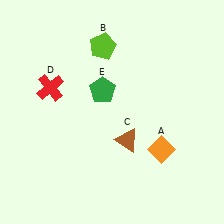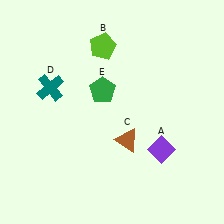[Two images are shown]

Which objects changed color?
A changed from orange to purple. D changed from red to teal.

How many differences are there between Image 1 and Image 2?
There are 2 differences between the two images.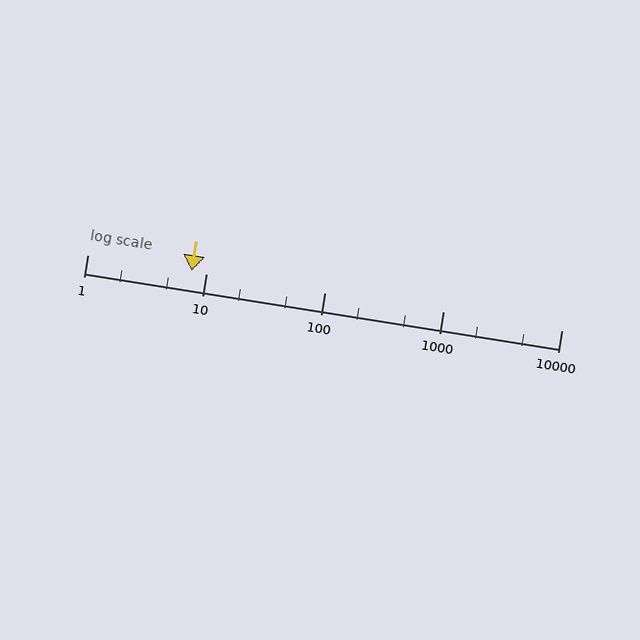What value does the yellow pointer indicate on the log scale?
The pointer indicates approximately 7.5.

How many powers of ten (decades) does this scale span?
The scale spans 4 decades, from 1 to 10000.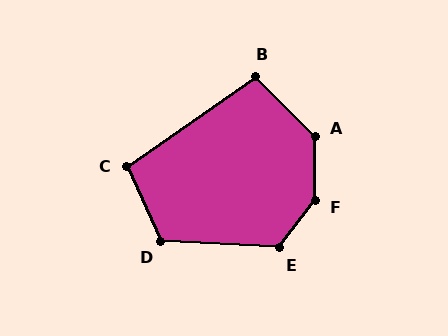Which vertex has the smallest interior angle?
B, at approximately 100 degrees.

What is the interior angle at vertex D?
Approximately 117 degrees (obtuse).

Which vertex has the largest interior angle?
F, at approximately 143 degrees.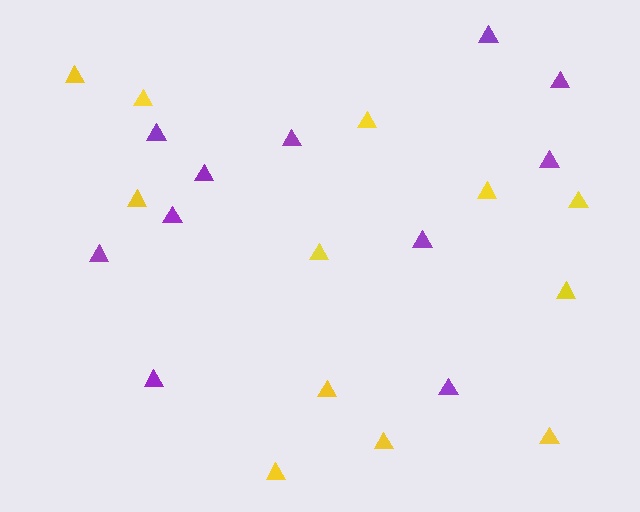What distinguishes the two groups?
There are 2 groups: one group of yellow triangles (12) and one group of purple triangles (11).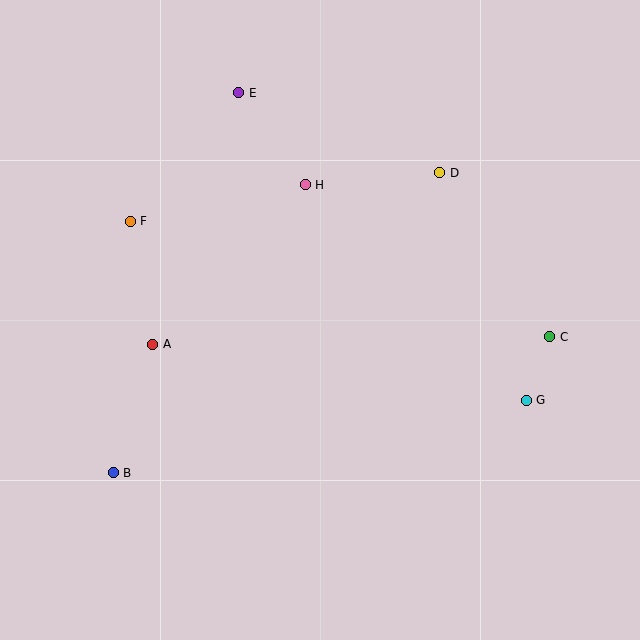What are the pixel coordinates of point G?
Point G is at (526, 400).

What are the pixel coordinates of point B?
Point B is at (113, 473).